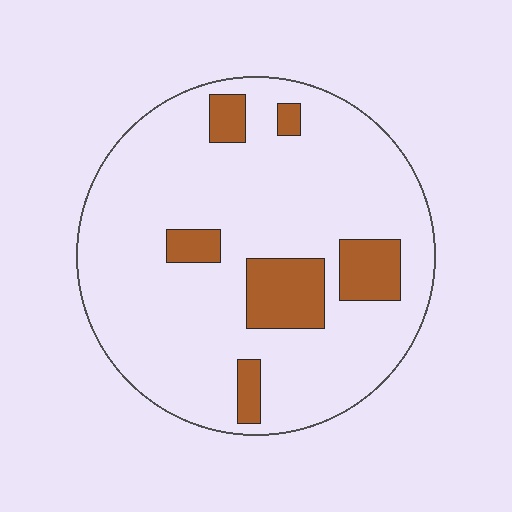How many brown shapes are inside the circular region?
6.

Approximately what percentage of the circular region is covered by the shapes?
Approximately 15%.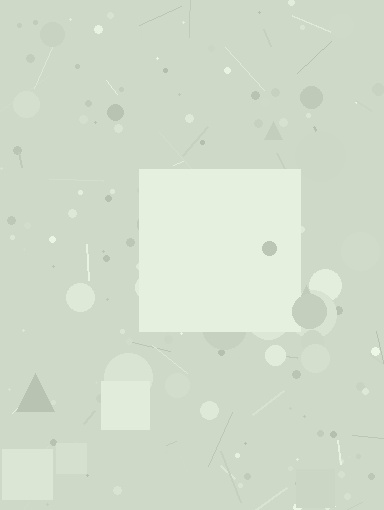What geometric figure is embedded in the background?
A square is embedded in the background.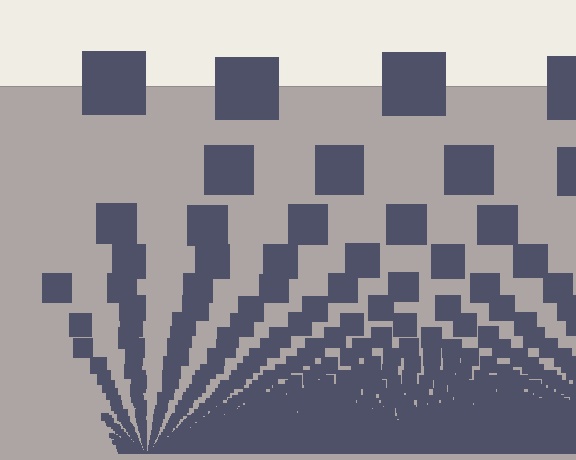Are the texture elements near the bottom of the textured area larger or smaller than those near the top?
Smaller. The gradient is inverted — elements near the bottom are smaller and denser.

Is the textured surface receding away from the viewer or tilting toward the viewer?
The surface appears to tilt toward the viewer. Texture elements get larger and sparser toward the top.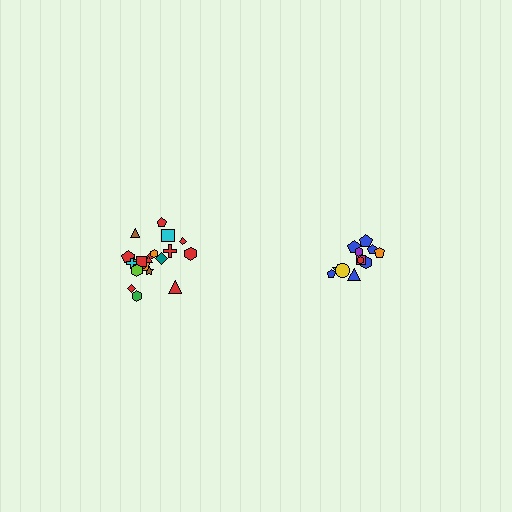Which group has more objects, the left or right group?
The left group.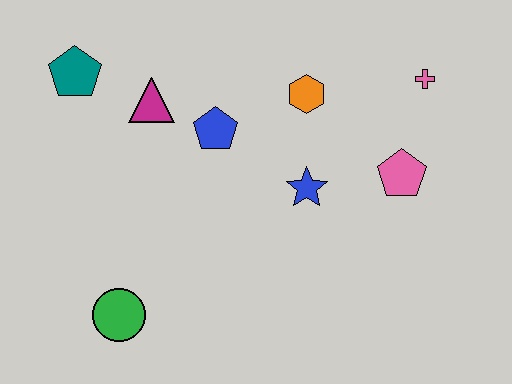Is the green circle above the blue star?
No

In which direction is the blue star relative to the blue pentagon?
The blue star is to the right of the blue pentagon.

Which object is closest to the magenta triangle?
The blue pentagon is closest to the magenta triangle.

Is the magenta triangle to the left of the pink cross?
Yes